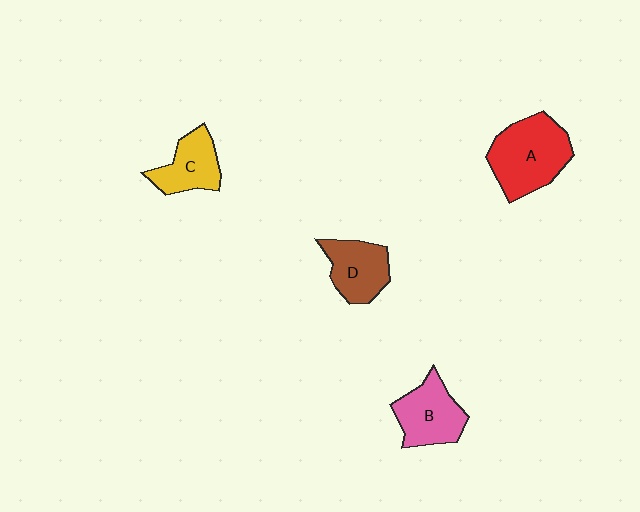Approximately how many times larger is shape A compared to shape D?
Approximately 1.5 times.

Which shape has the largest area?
Shape A (red).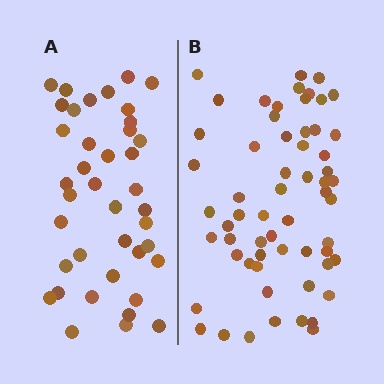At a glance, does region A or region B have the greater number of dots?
Region B (the right region) has more dots.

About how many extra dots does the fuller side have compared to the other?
Region B has approximately 20 more dots than region A.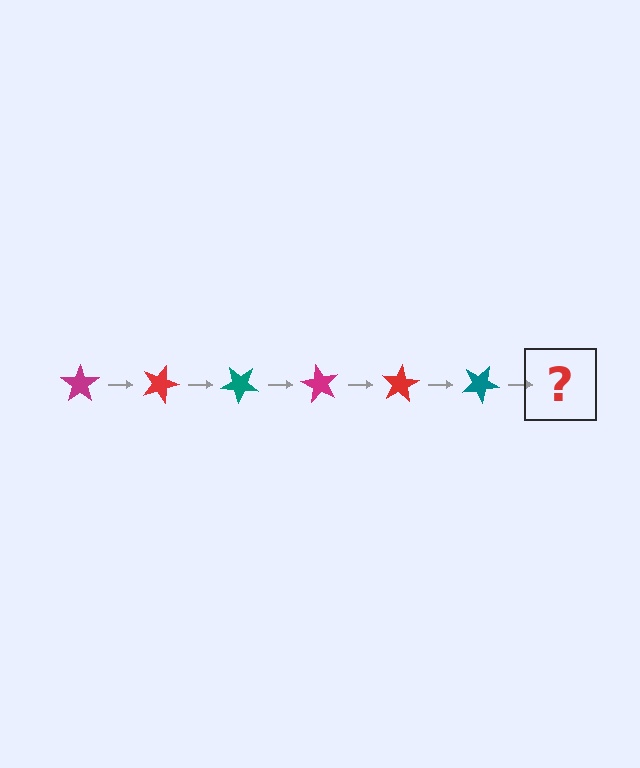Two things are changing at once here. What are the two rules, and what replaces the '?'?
The two rules are that it rotates 20 degrees each step and the color cycles through magenta, red, and teal. The '?' should be a magenta star, rotated 120 degrees from the start.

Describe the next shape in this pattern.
It should be a magenta star, rotated 120 degrees from the start.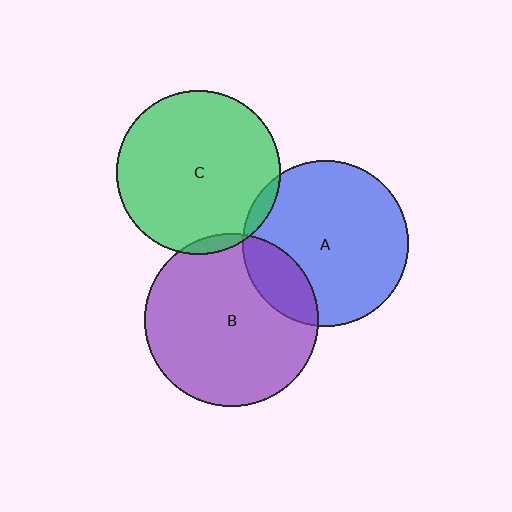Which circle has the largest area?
Circle B (purple).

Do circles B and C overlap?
Yes.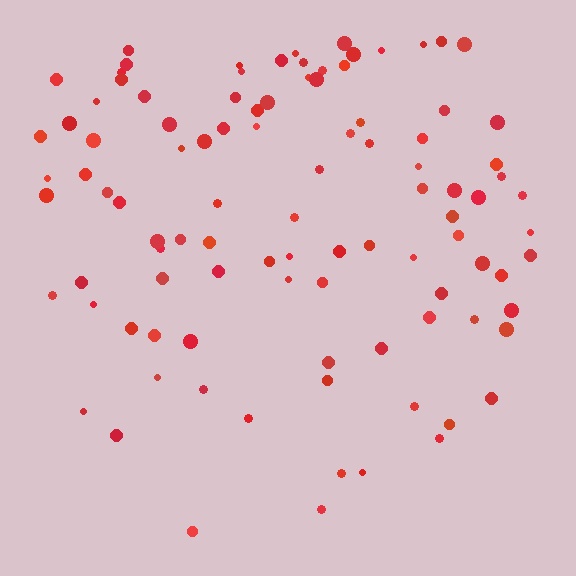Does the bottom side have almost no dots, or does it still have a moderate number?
Still a moderate number, just noticeably fewer than the top.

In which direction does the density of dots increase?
From bottom to top, with the top side densest.